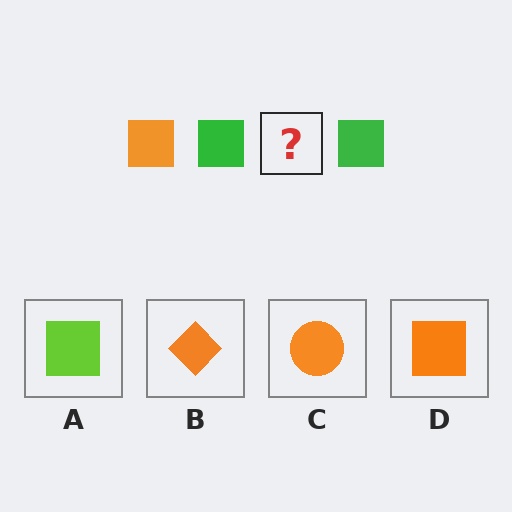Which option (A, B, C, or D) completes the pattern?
D.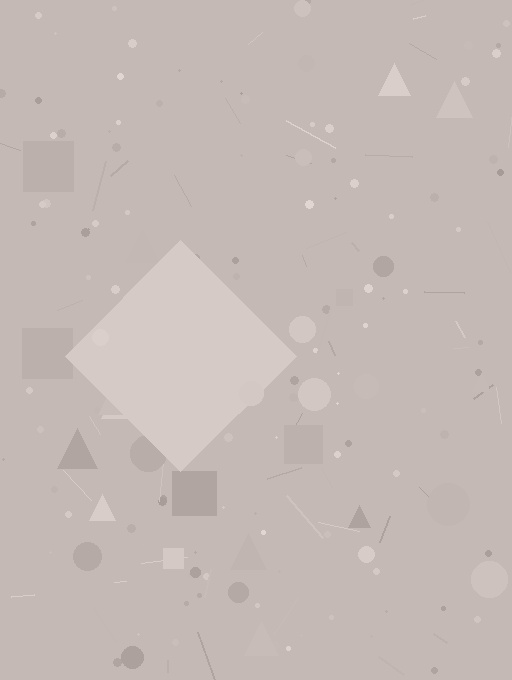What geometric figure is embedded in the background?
A diamond is embedded in the background.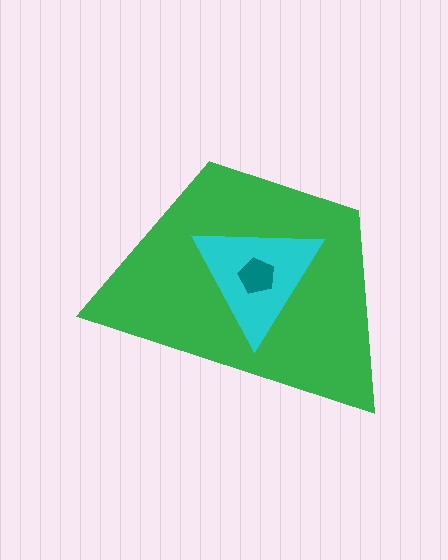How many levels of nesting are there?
3.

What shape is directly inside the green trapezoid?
The cyan triangle.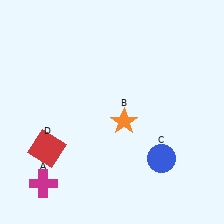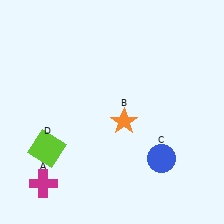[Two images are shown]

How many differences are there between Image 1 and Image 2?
There is 1 difference between the two images.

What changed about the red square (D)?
In Image 1, D is red. In Image 2, it changed to lime.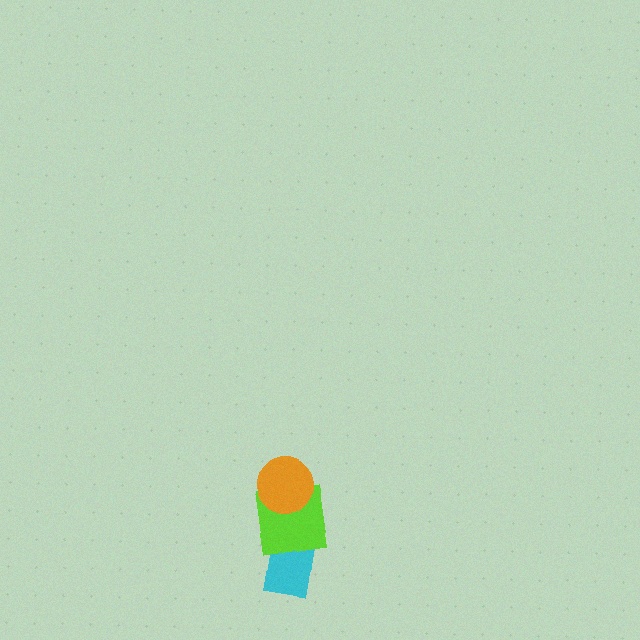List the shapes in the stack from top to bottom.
From top to bottom: the orange circle, the lime square, the cyan rectangle.